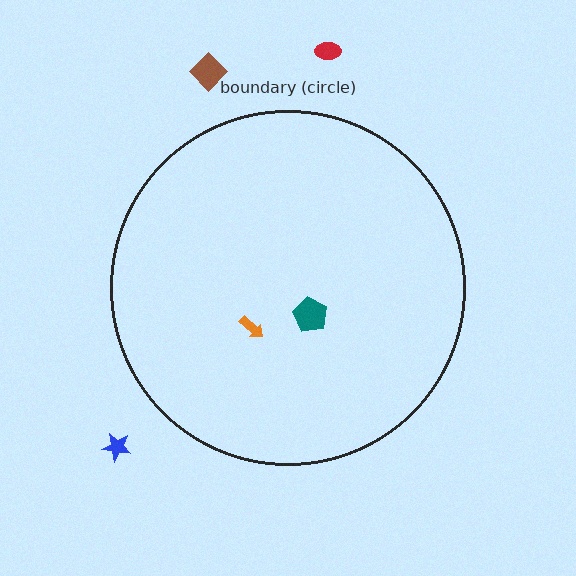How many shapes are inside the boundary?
2 inside, 3 outside.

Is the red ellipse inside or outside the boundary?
Outside.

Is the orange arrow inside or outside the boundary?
Inside.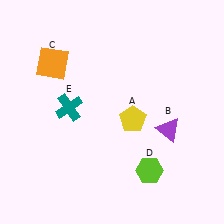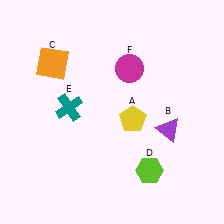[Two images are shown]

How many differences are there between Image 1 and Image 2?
There is 1 difference between the two images.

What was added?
A magenta circle (F) was added in Image 2.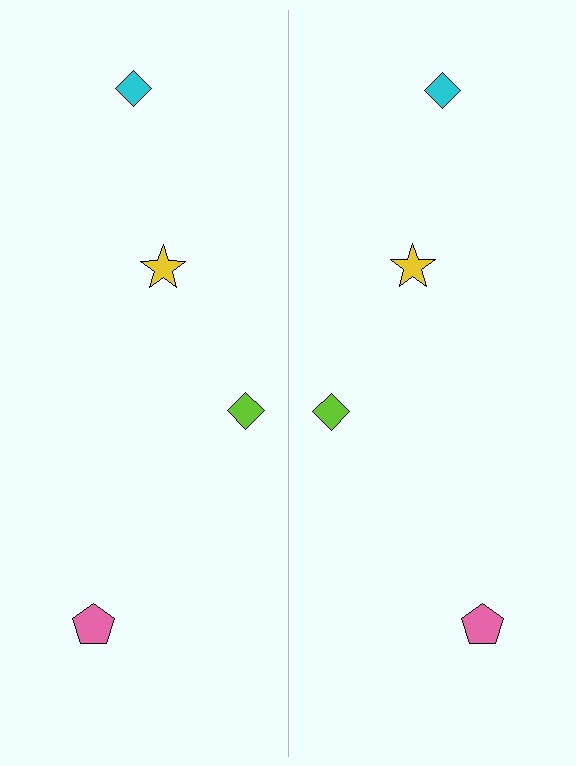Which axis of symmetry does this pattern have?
The pattern has a vertical axis of symmetry running through the center of the image.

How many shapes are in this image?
There are 8 shapes in this image.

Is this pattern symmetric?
Yes, this pattern has bilateral (reflection) symmetry.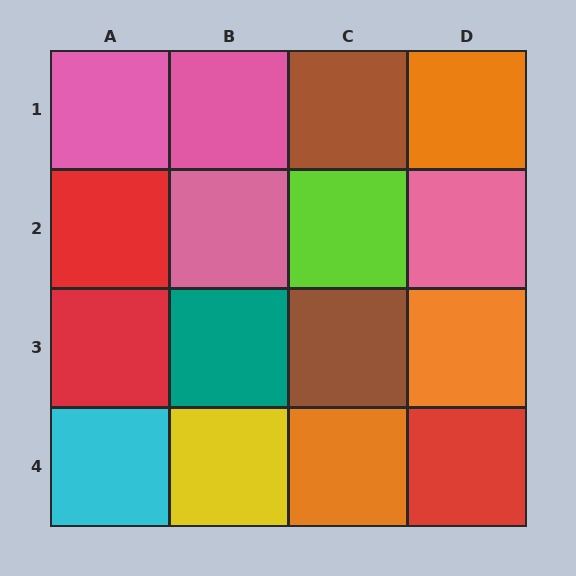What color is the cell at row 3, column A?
Red.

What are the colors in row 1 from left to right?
Pink, pink, brown, orange.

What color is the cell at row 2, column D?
Pink.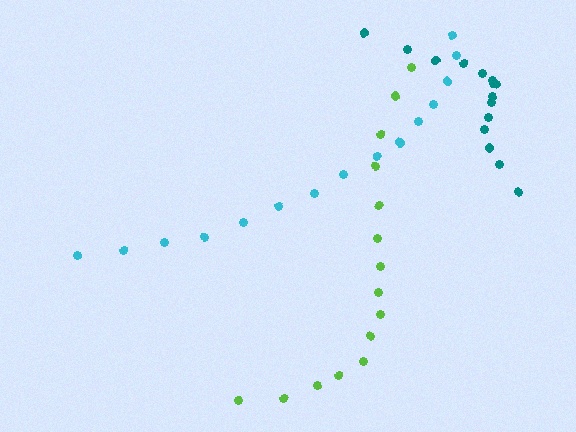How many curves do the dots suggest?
There are 3 distinct paths.